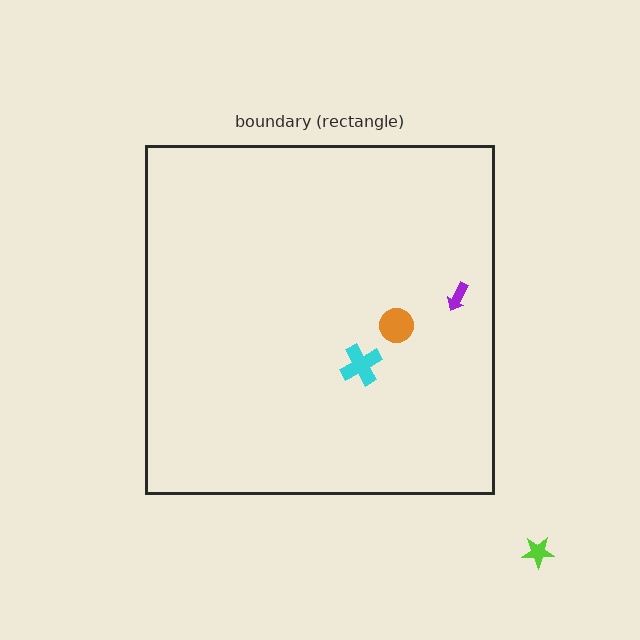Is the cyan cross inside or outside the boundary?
Inside.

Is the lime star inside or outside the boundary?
Outside.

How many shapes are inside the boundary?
3 inside, 1 outside.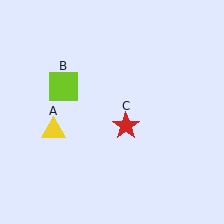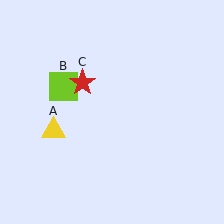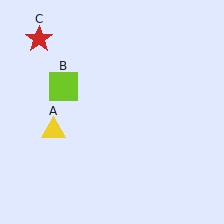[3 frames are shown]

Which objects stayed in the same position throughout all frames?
Yellow triangle (object A) and lime square (object B) remained stationary.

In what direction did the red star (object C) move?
The red star (object C) moved up and to the left.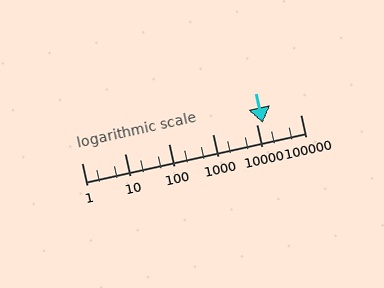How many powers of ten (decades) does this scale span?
The scale spans 5 decades, from 1 to 100000.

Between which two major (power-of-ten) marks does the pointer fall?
The pointer is between 10000 and 100000.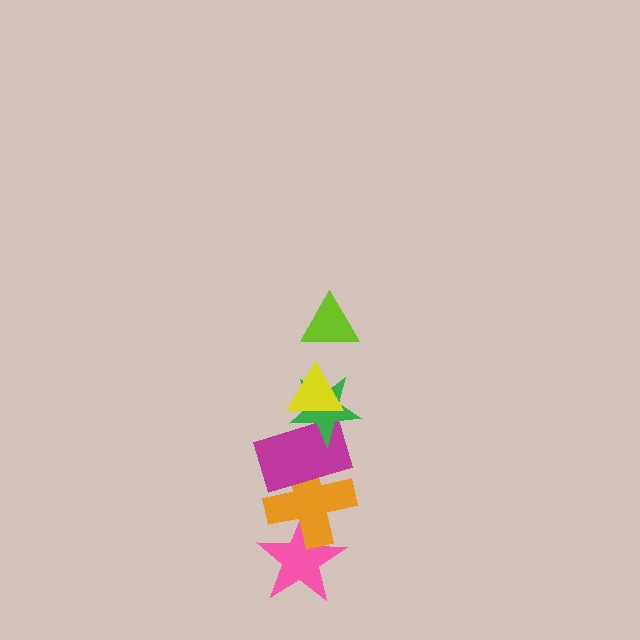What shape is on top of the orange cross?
The magenta rectangle is on top of the orange cross.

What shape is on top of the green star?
The yellow triangle is on top of the green star.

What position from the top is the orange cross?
The orange cross is 5th from the top.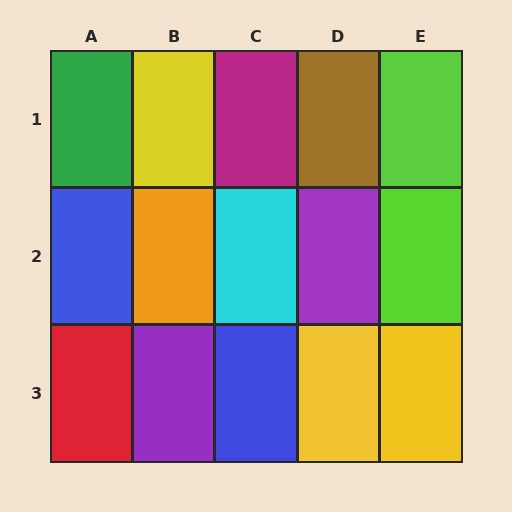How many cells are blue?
2 cells are blue.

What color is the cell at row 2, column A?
Blue.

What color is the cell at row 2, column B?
Orange.